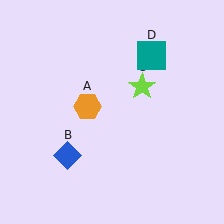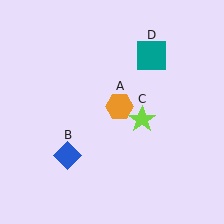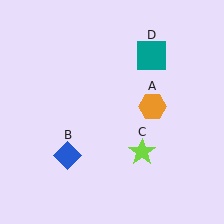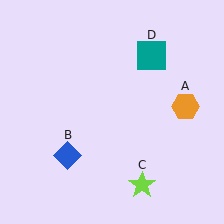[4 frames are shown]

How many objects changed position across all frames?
2 objects changed position: orange hexagon (object A), lime star (object C).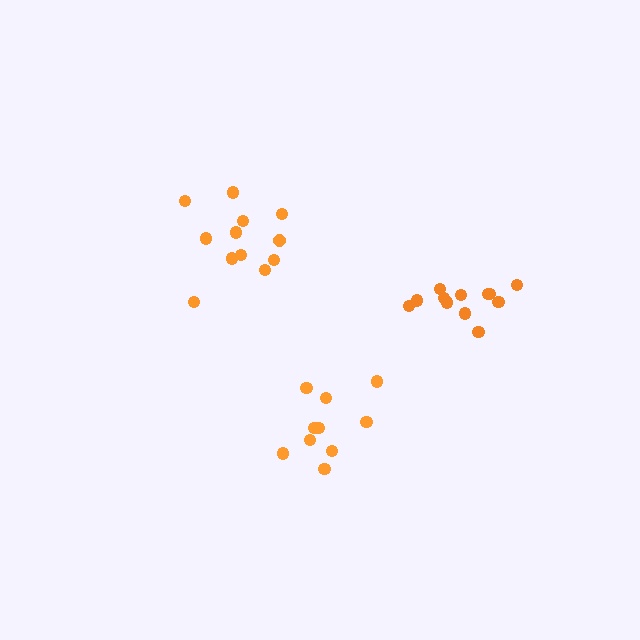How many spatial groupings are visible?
There are 3 spatial groupings.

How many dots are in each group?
Group 1: 12 dots, Group 2: 12 dots, Group 3: 10 dots (34 total).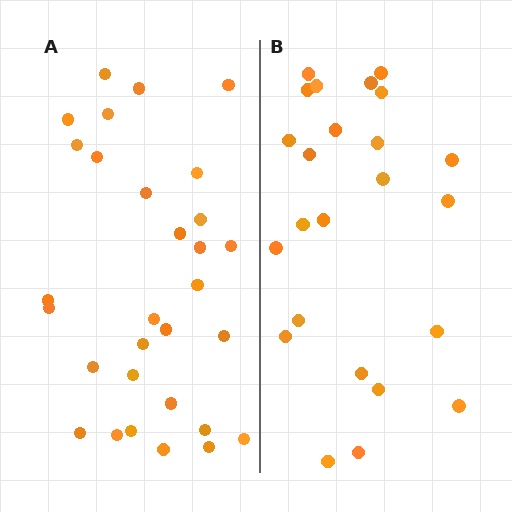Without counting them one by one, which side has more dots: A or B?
Region A (the left region) has more dots.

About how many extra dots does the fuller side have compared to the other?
Region A has about 6 more dots than region B.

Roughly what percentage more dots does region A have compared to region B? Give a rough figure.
About 25% more.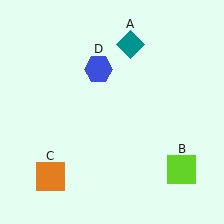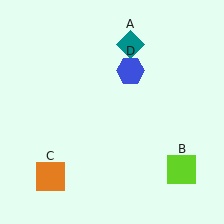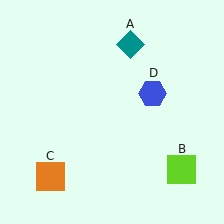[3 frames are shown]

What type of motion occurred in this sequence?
The blue hexagon (object D) rotated clockwise around the center of the scene.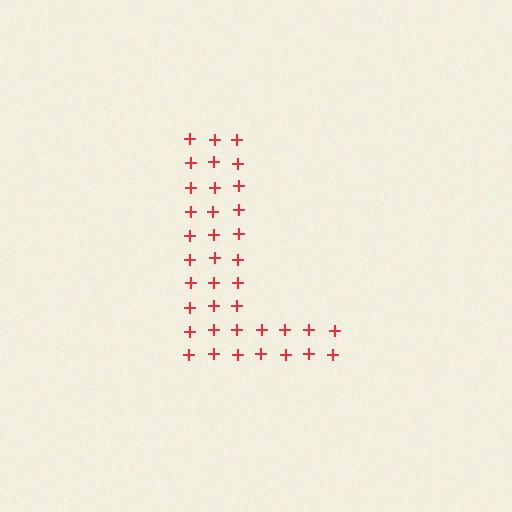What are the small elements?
The small elements are plus signs.